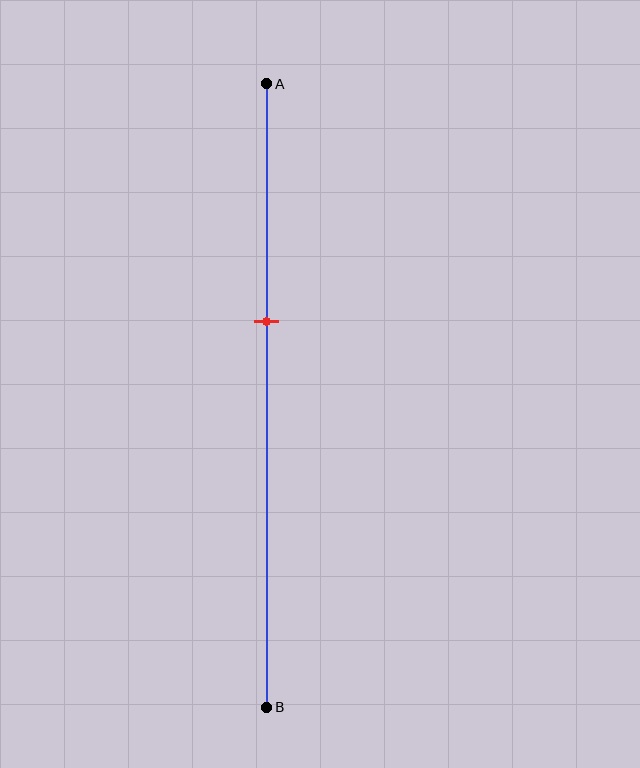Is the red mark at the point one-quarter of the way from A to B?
No, the mark is at about 40% from A, not at the 25% one-quarter point.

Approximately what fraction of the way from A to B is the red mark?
The red mark is approximately 40% of the way from A to B.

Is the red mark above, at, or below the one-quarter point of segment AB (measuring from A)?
The red mark is below the one-quarter point of segment AB.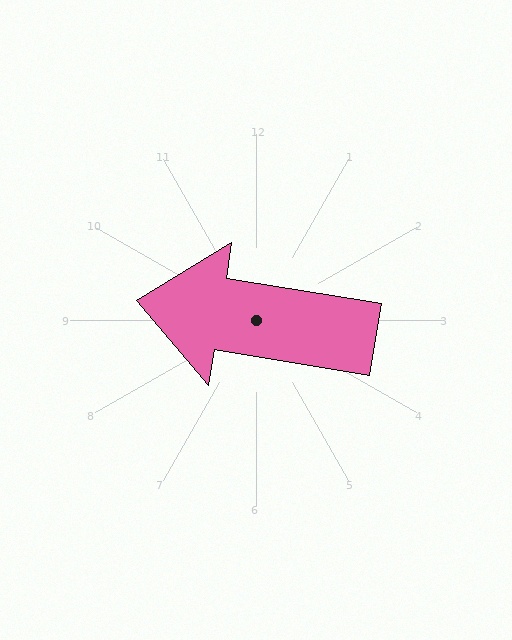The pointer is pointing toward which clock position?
Roughly 9 o'clock.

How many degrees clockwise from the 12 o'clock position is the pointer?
Approximately 279 degrees.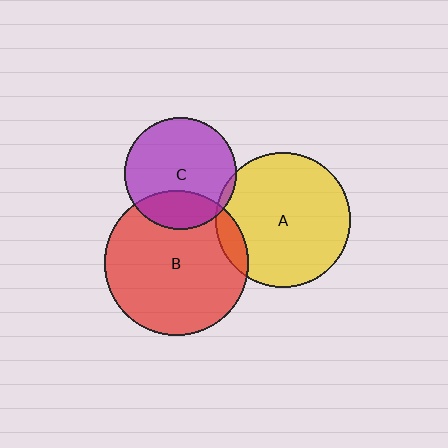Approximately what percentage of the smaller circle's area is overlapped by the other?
Approximately 5%.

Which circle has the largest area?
Circle B (red).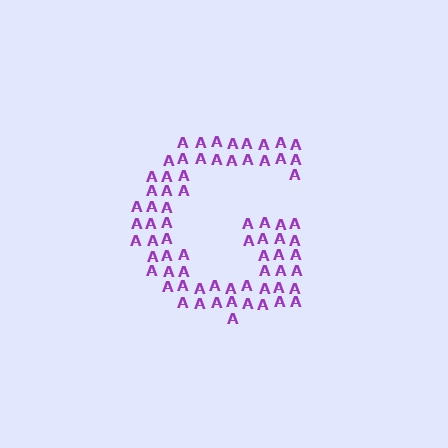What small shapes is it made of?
It is made of small letter A's.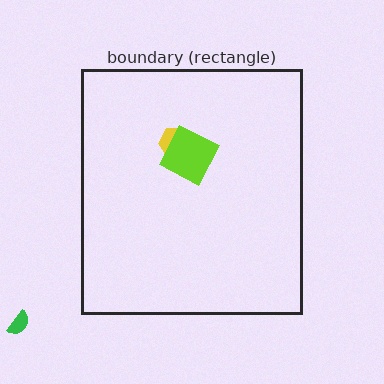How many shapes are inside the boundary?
2 inside, 1 outside.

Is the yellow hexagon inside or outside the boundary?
Inside.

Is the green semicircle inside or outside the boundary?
Outside.